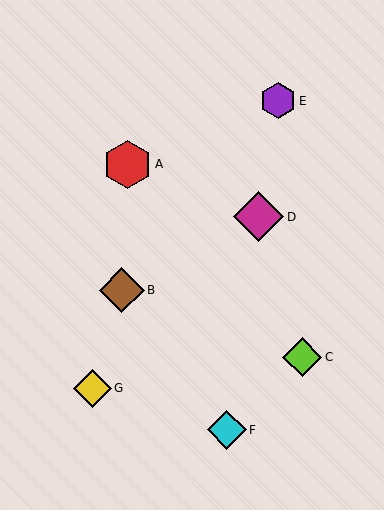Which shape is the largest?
The magenta diamond (labeled D) is the largest.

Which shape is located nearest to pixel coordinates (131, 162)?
The red hexagon (labeled A) at (128, 164) is nearest to that location.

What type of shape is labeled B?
Shape B is a brown diamond.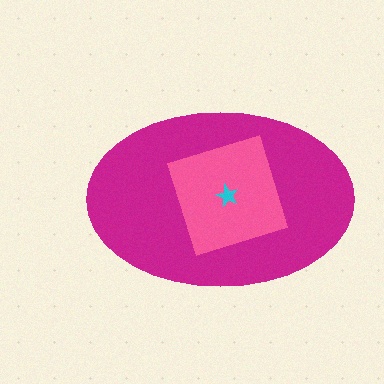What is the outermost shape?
The magenta ellipse.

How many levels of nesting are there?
3.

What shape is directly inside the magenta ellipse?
The pink square.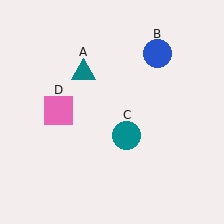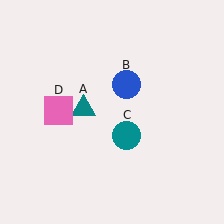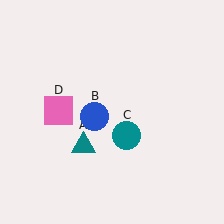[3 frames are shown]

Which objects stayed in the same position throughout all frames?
Teal circle (object C) and pink square (object D) remained stationary.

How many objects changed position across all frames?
2 objects changed position: teal triangle (object A), blue circle (object B).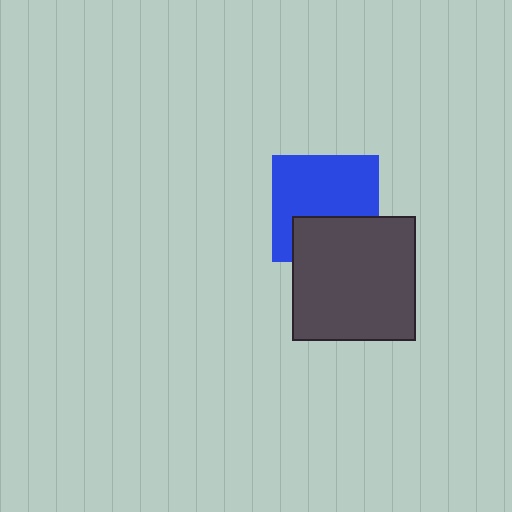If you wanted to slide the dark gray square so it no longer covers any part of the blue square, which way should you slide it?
Slide it down — that is the most direct way to separate the two shapes.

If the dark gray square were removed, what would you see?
You would see the complete blue square.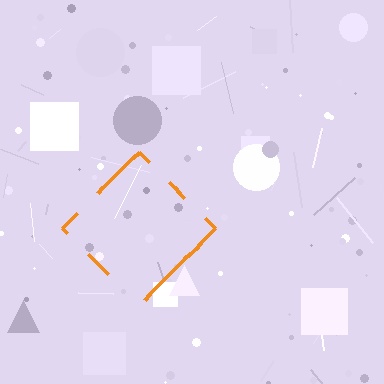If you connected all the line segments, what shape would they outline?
They would outline a diamond.